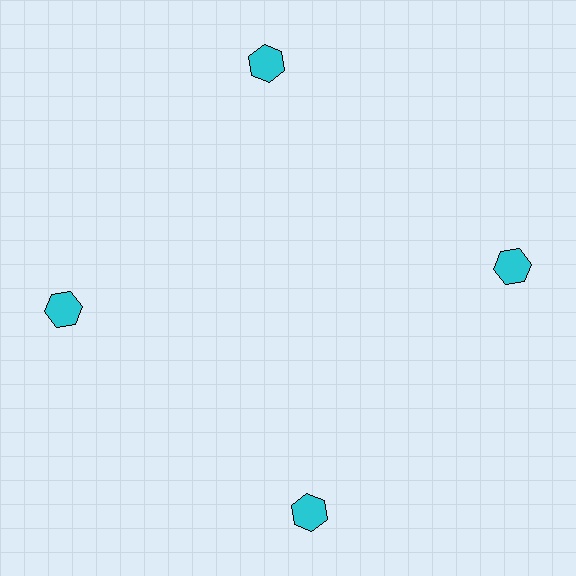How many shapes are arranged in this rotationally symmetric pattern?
There are 4 shapes, arranged in 4 groups of 1.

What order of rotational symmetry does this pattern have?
This pattern has 4-fold rotational symmetry.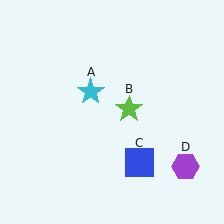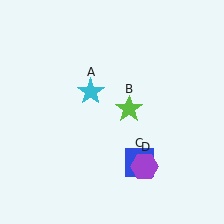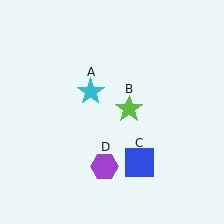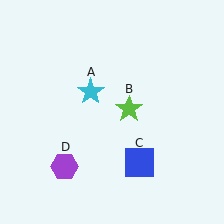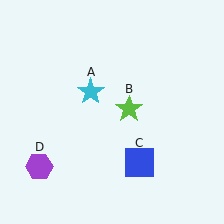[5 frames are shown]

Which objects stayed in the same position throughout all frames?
Cyan star (object A) and lime star (object B) and blue square (object C) remained stationary.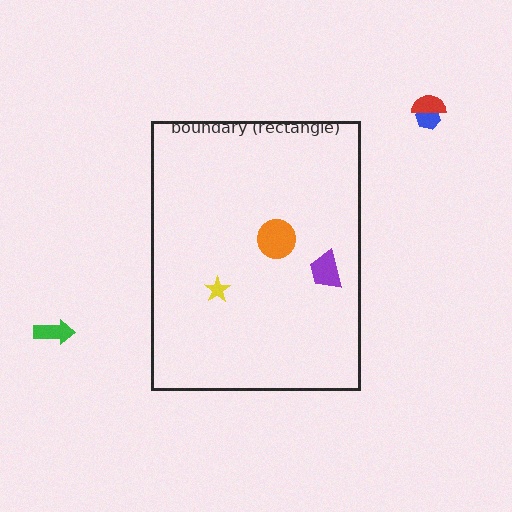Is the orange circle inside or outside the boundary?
Inside.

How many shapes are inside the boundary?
3 inside, 3 outside.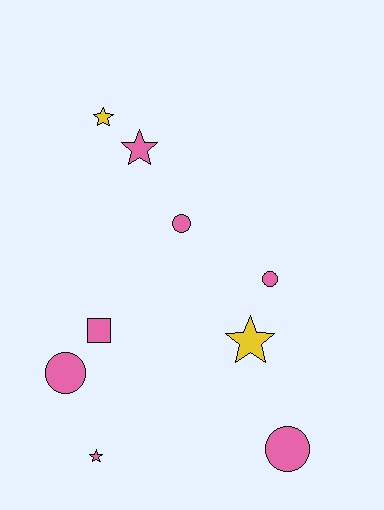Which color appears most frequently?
Pink, with 7 objects.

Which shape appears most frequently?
Circle, with 4 objects.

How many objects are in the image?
There are 9 objects.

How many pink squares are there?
There is 1 pink square.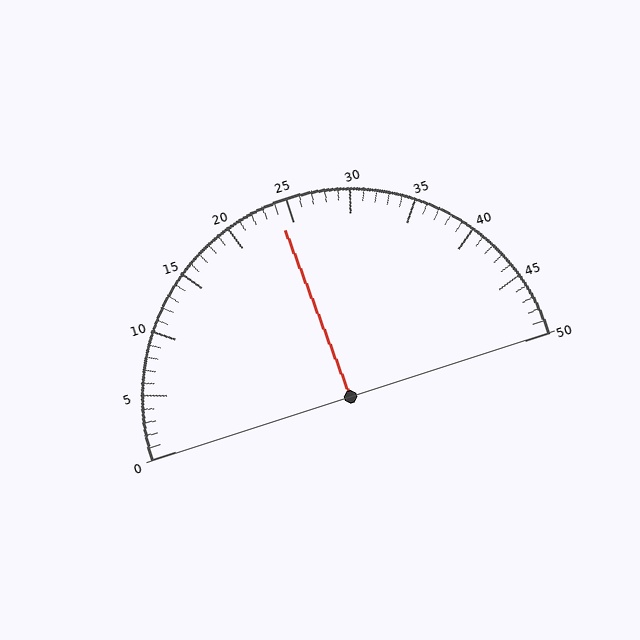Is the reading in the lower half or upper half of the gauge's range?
The reading is in the lower half of the range (0 to 50).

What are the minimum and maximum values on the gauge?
The gauge ranges from 0 to 50.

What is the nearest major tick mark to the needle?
The nearest major tick mark is 25.